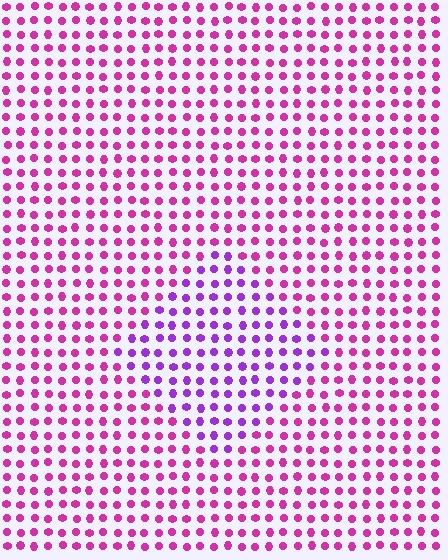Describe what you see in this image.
The image is filled with small magenta elements in a uniform arrangement. A diamond-shaped region is visible where the elements are tinted to a slightly different hue, forming a subtle color boundary.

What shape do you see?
I see a diamond.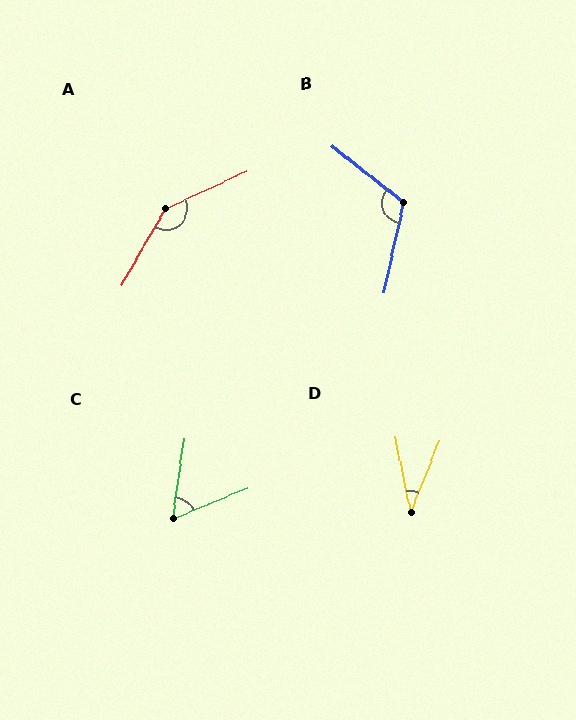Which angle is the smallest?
D, at approximately 34 degrees.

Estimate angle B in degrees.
Approximately 117 degrees.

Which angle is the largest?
A, at approximately 145 degrees.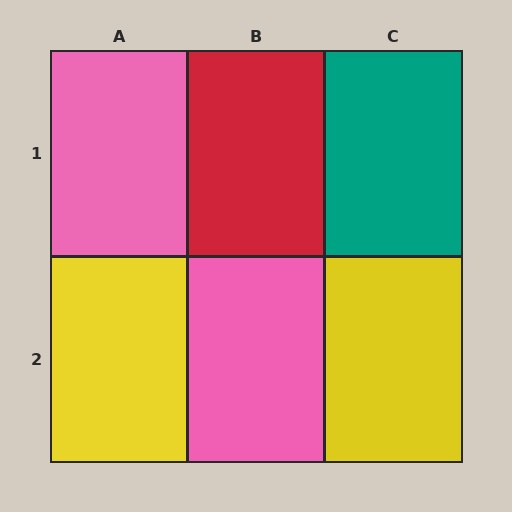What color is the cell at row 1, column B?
Red.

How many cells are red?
1 cell is red.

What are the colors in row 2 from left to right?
Yellow, pink, yellow.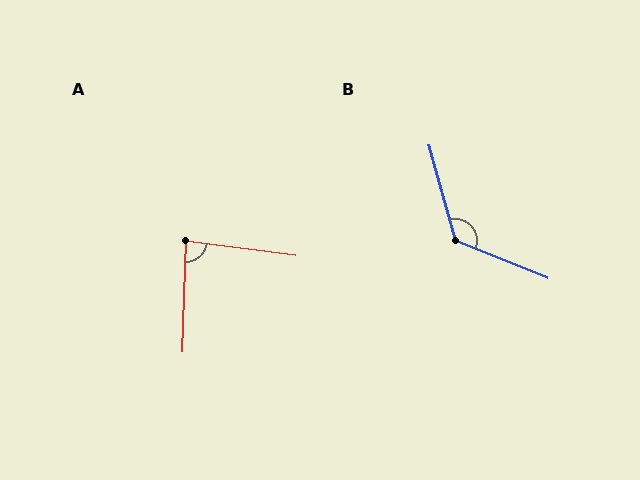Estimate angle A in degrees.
Approximately 85 degrees.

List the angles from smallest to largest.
A (85°), B (128°).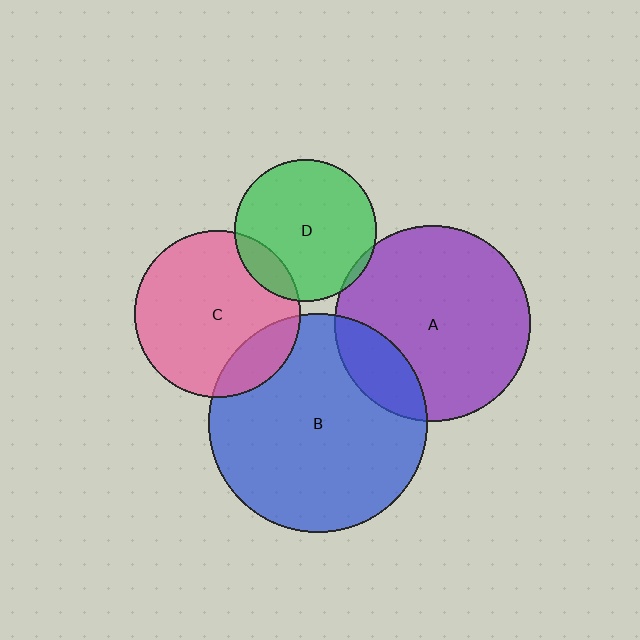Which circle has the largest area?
Circle B (blue).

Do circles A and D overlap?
Yes.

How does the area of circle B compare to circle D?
Approximately 2.4 times.